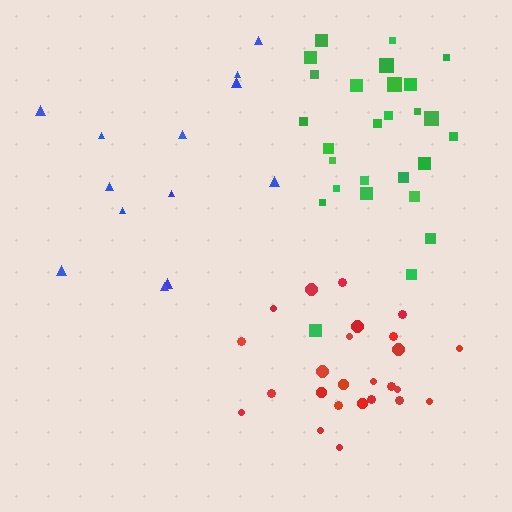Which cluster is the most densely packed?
Red.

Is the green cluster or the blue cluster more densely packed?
Green.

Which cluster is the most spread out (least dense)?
Blue.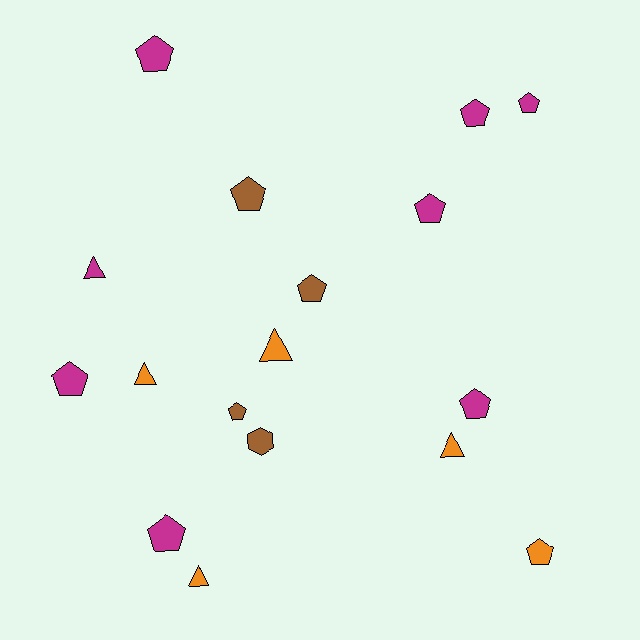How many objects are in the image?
There are 17 objects.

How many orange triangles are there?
There are 4 orange triangles.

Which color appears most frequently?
Magenta, with 8 objects.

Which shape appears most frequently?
Pentagon, with 11 objects.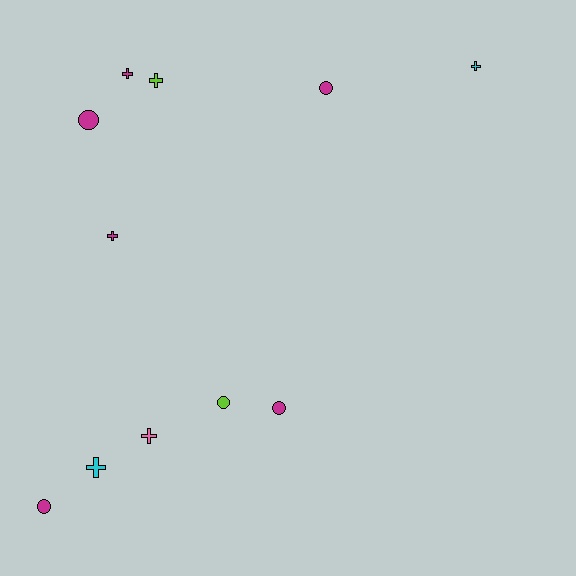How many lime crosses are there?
There is 1 lime cross.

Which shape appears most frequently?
Cross, with 6 objects.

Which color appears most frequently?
Magenta, with 6 objects.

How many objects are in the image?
There are 11 objects.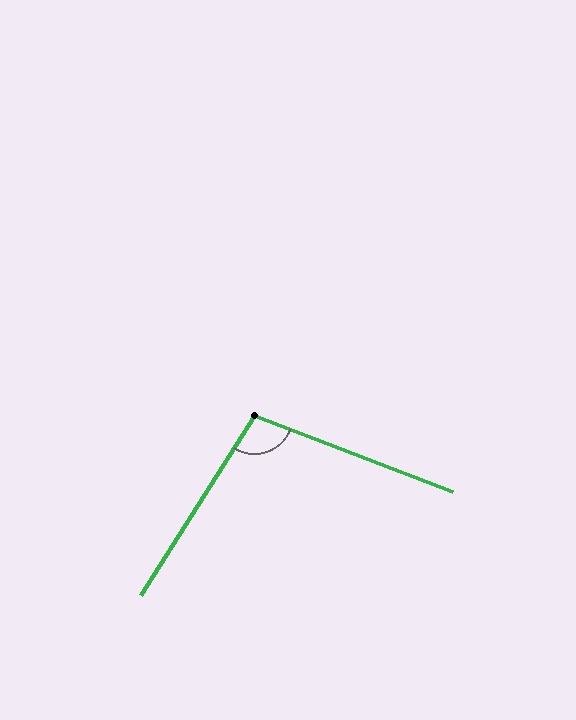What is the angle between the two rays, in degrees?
Approximately 102 degrees.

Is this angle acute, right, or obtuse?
It is obtuse.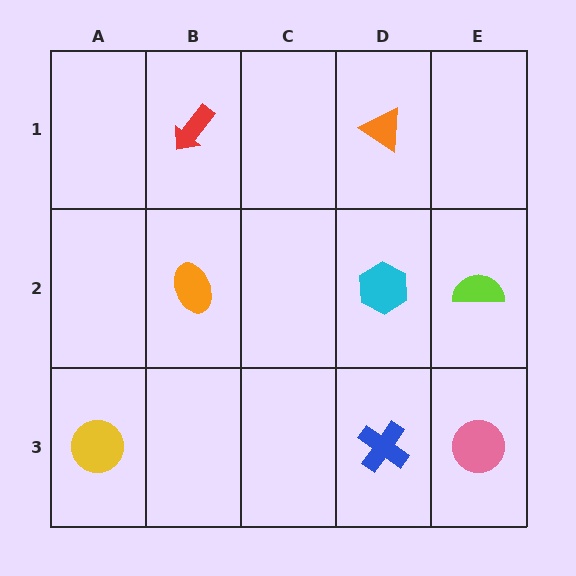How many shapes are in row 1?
2 shapes.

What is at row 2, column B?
An orange ellipse.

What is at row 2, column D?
A cyan hexagon.